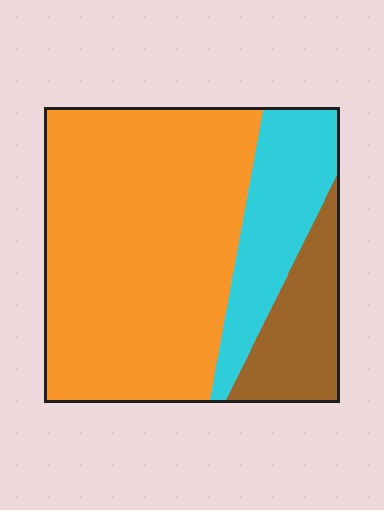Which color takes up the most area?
Orange, at roughly 65%.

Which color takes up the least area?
Brown, at roughly 15%.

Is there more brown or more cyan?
Cyan.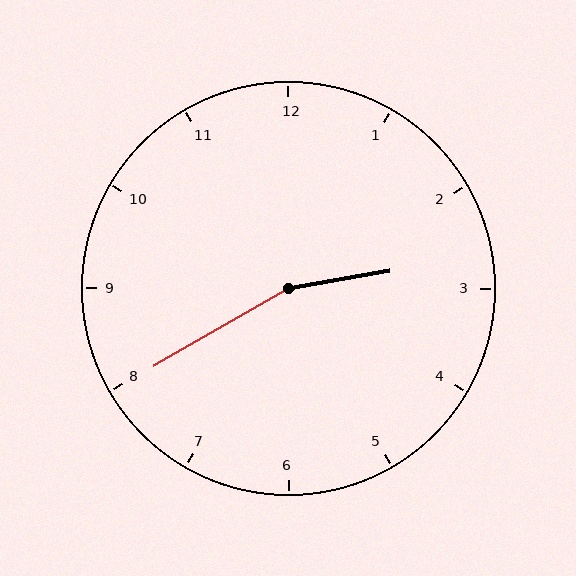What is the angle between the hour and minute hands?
Approximately 160 degrees.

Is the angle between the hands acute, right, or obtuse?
It is obtuse.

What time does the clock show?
2:40.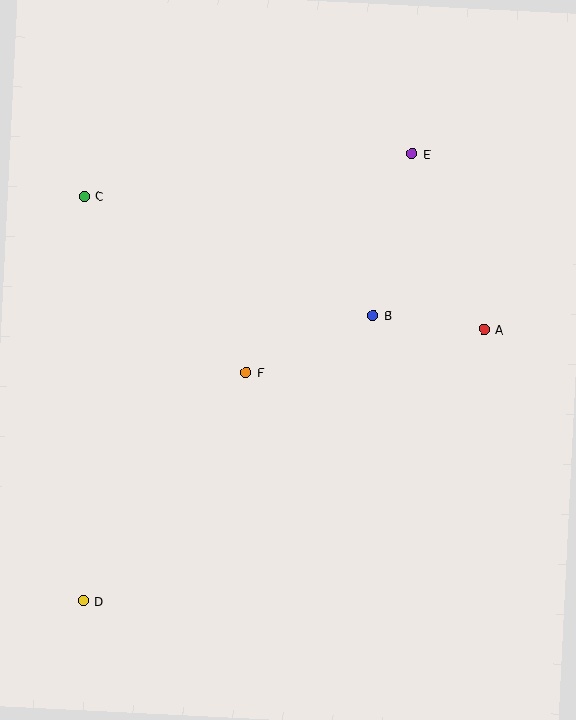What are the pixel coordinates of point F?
Point F is at (246, 372).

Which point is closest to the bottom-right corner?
Point A is closest to the bottom-right corner.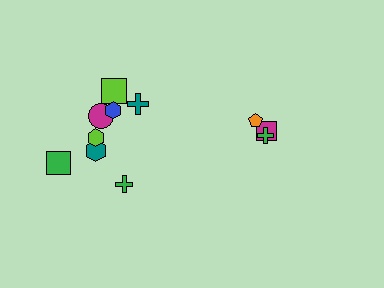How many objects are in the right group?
There are 3 objects.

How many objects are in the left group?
There are 8 objects.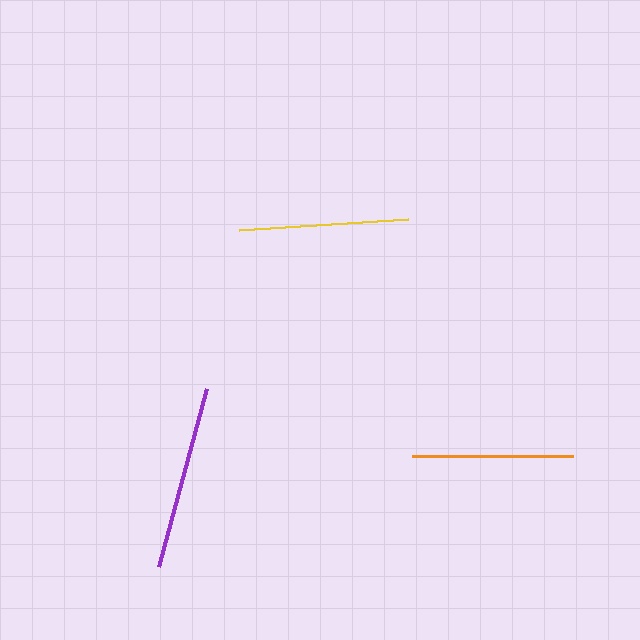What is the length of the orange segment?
The orange segment is approximately 161 pixels long.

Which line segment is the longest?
The purple line is the longest at approximately 184 pixels.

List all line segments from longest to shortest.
From longest to shortest: purple, yellow, orange.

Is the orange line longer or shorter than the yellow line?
The yellow line is longer than the orange line.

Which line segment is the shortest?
The orange line is the shortest at approximately 161 pixels.